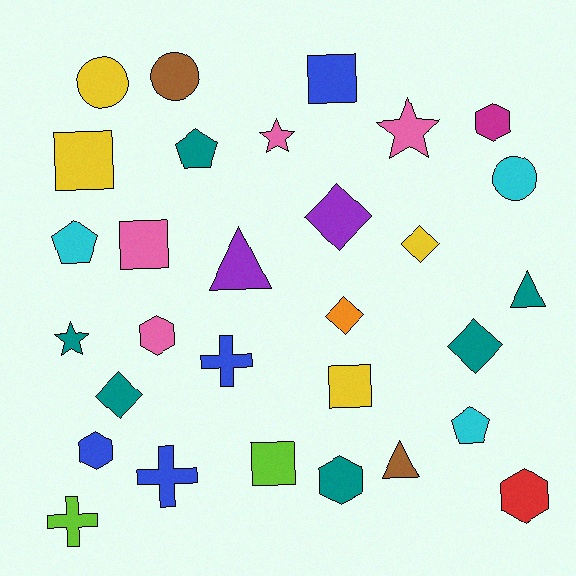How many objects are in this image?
There are 30 objects.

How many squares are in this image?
There are 5 squares.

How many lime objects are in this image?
There are 2 lime objects.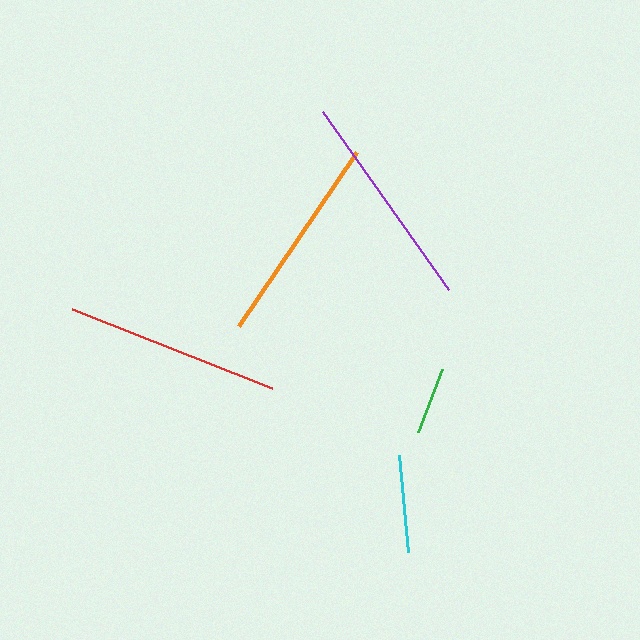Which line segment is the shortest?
The green line is the shortest at approximately 68 pixels.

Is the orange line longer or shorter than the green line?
The orange line is longer than the green line.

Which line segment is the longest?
The purple line is the longest at approximately 219 pixels.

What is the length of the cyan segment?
The cyan segment is approximately 98 pixels long.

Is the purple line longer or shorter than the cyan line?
The purple line is longer than the cyan line.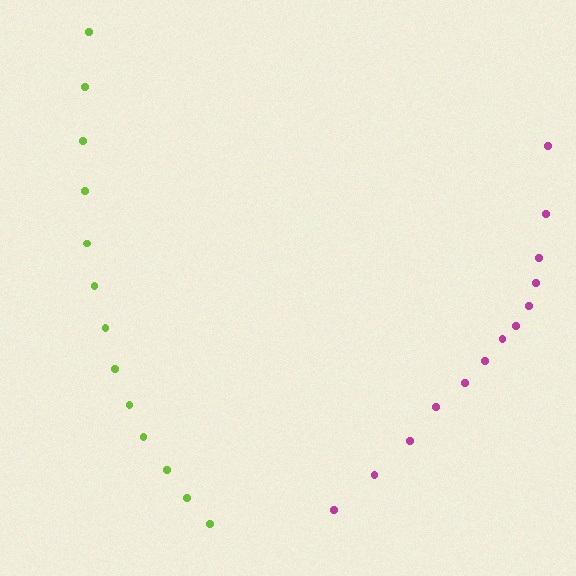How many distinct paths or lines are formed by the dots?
There are 2 distinct paths.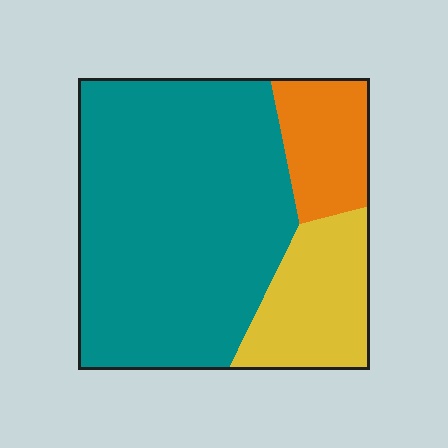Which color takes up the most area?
Teal, at roughly 65%.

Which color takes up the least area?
Orange, at roughly 15%.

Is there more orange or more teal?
Teal.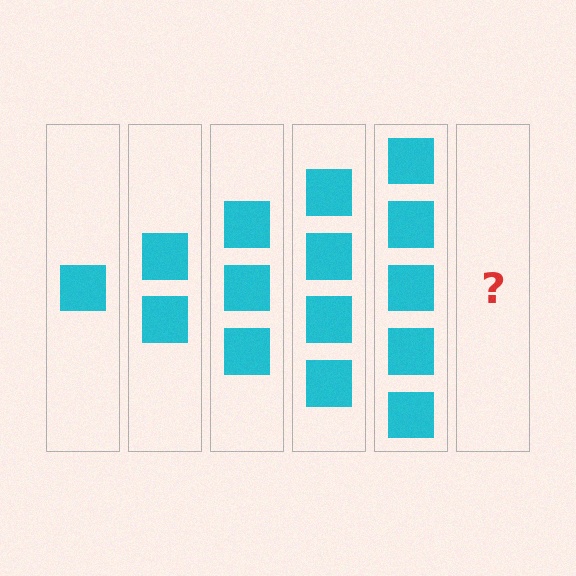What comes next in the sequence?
The next element should be 6 squares.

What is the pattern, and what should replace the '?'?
The pattern is that each step adds one more square. The '?' should be 6 squares.